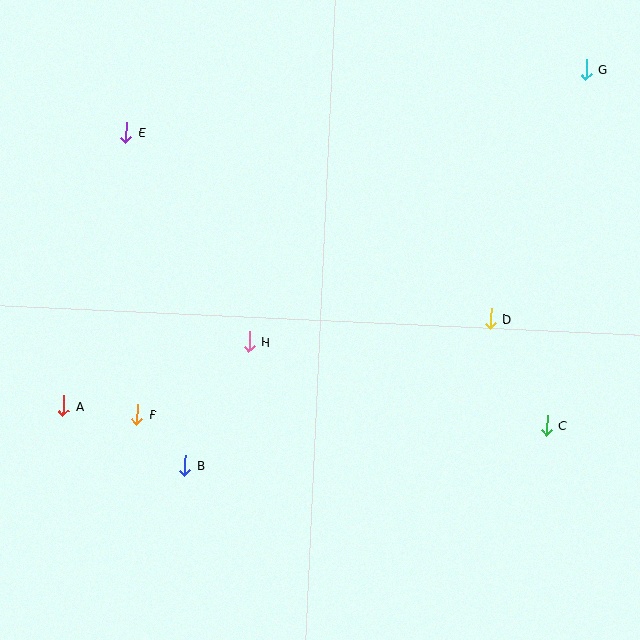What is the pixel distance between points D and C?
The distance between D and C is 120 pixels.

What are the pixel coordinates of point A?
Point A is at (64, 406).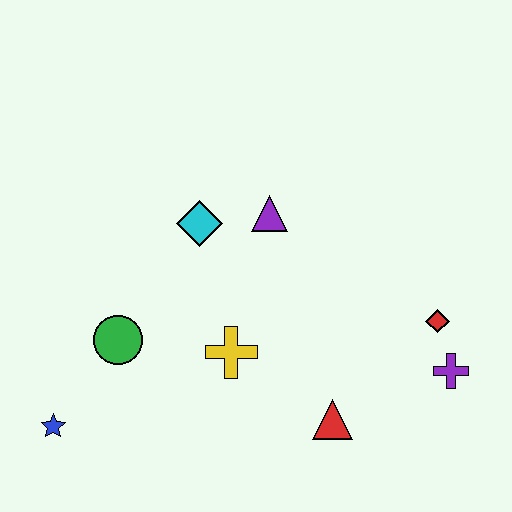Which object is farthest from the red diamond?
The blue star is farthest from the red diamond.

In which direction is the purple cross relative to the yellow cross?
The purple cross is to the right of the yellow cross.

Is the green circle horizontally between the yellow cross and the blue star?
Yes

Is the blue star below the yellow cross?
Yes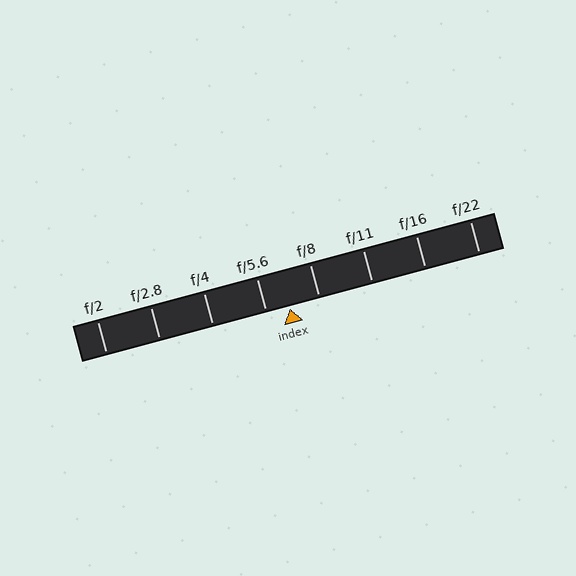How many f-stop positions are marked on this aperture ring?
There are 8 f-stop positions marked.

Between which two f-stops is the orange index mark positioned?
The index mark is between f/5.6 and f/8.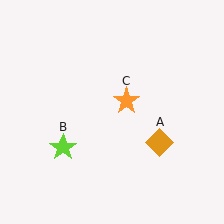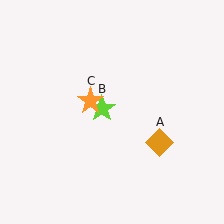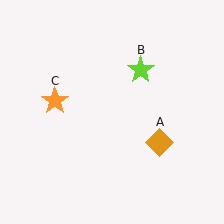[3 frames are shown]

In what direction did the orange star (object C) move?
The orange star (object C) moved left.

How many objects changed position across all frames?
2 objects changed position: lime star (object B), orange star (object C).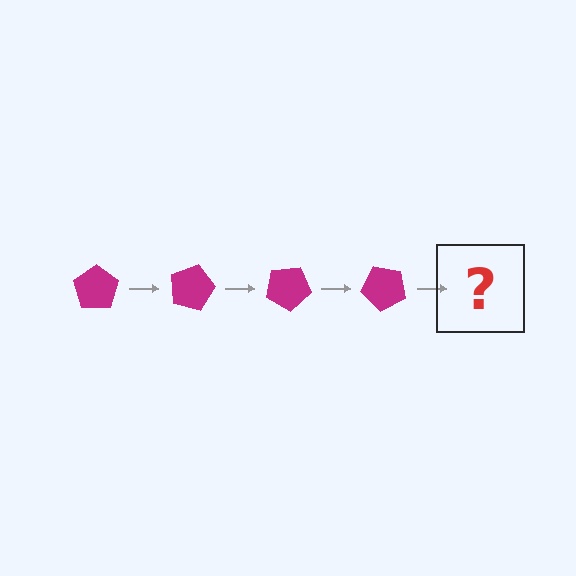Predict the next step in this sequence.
The next step is a magenta pentagon rotated 60 degrees.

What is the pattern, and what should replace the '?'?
The pattern is that the pentagon rotates 15 degrees each step. The '?' should be a magenta pentagon rotated 60 degrees.